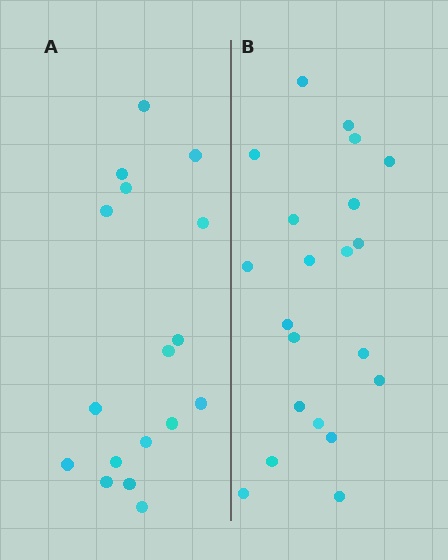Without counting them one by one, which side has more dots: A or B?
Region B (the right region) has more dots.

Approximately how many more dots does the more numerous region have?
Region B has about 4 more dots than region A.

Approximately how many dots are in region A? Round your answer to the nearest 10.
About 20 dots. (The exact count is 17, which rounds to 20.)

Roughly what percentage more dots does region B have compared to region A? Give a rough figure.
About 25% more.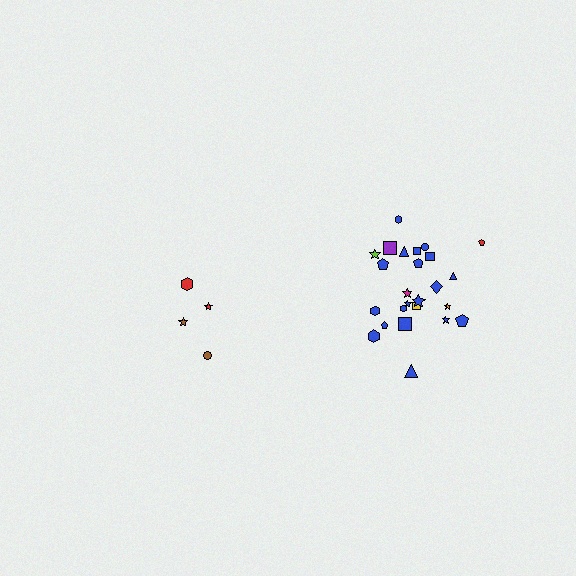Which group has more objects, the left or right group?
The right group.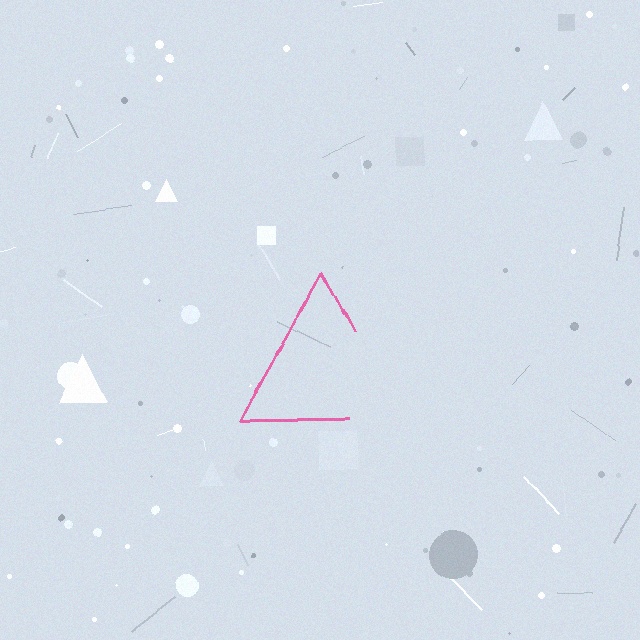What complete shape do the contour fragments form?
The contour fragments form a triangle.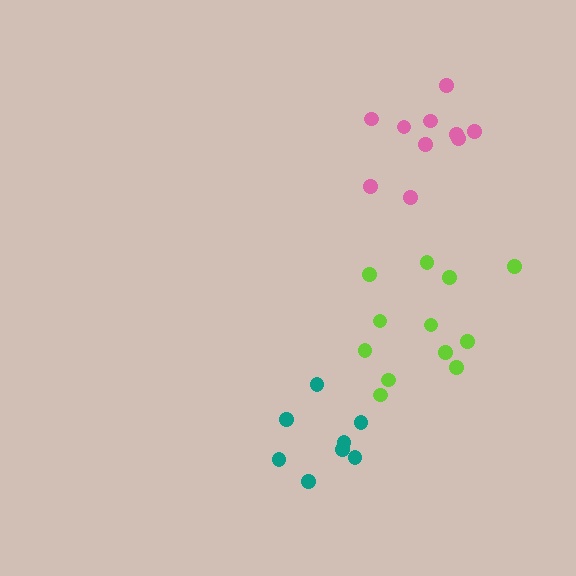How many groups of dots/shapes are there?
There are 3 groups.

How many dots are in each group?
Group 1: 10 dots, Group 2: 8 dots, Group 3: 12 dots (30 total).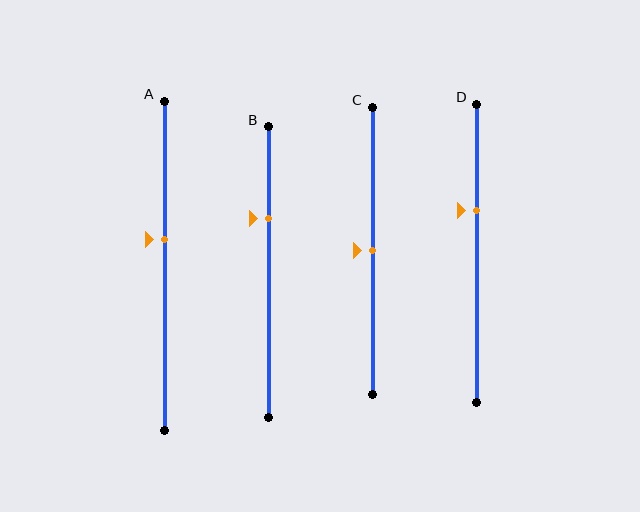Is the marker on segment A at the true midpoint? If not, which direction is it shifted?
No, the marker on segment A is shifted upward by about 8% of the segment length.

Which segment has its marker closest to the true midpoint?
Segment C has its marker closest to the true midpoint.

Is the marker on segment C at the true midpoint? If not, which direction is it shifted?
Yes, the marker on segment C is at the true midpoint.